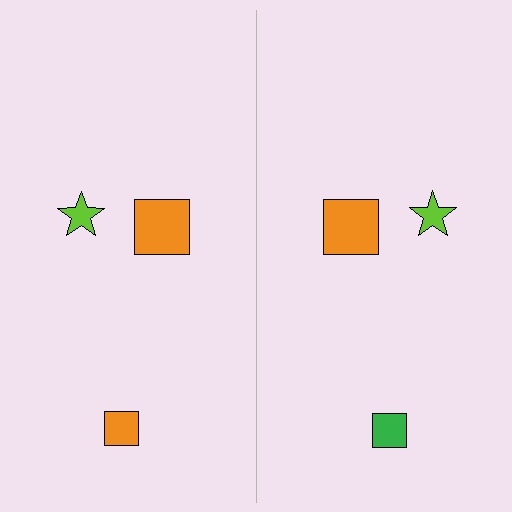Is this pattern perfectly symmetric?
No, the pattern is not perfectly symmetric. The green square on the right side breaks the symmetry — its mirror counterpart is orange.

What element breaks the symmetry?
The green square on the right side breaks the symmetry — its mirror counterpart is orange.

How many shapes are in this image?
There are 6 shapes in this image.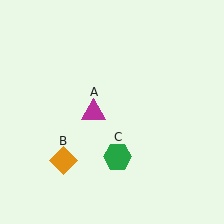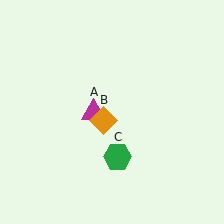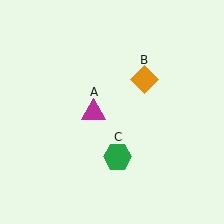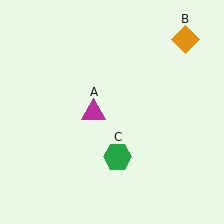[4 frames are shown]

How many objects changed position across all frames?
1 object changed position: orange diamond (object B).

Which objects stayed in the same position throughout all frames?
Magenta triangle (object A) and green hexagon (object C) remained stationary.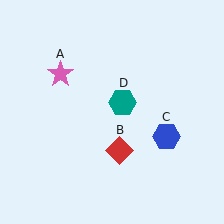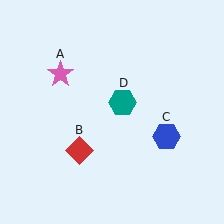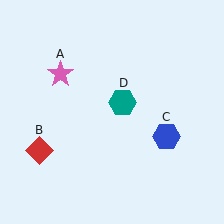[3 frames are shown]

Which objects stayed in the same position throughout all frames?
Pink star (object A) and blue hexagon (object C) and teal hexagon (object D) remained stationary.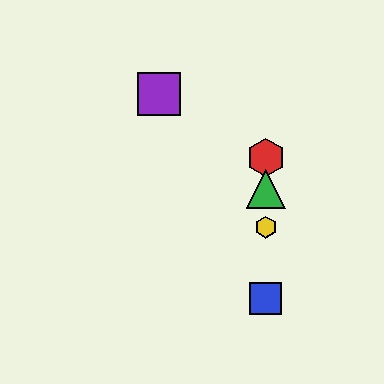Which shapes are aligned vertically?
The red hexagon, the blue square, the green triangle, the yellow hexagon are aligned vertically.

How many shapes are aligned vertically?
4 shapes (the red hexagon, the blue square, the green triangle, the yellow hexagon) are aligned vertically.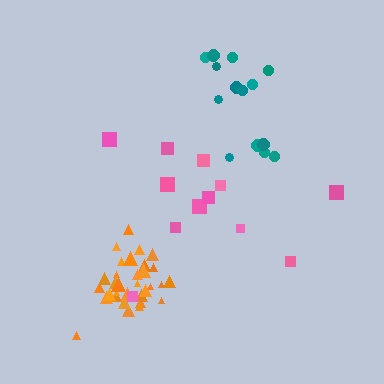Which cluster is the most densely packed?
Orange.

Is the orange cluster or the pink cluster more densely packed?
Orange.